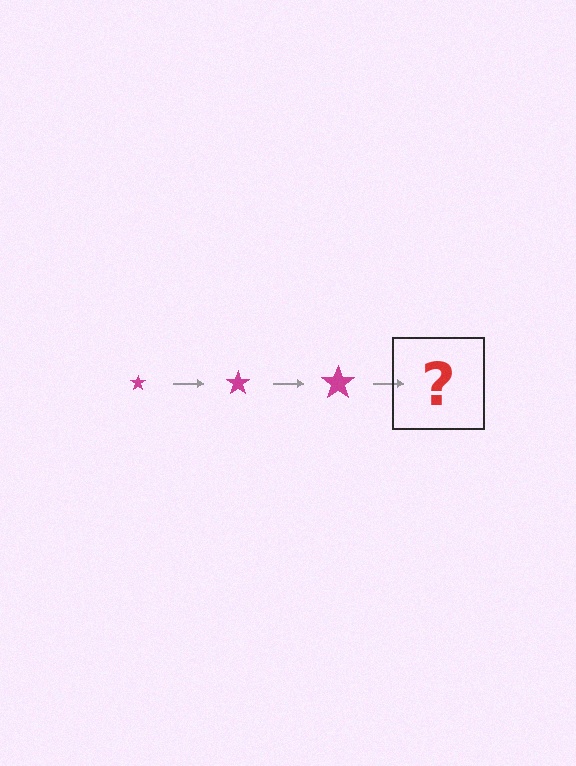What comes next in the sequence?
The next element should be a magenta star, larger than the previous one.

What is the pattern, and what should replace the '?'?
The pattern is that the star gets progressively larger each step. The '?' should be a magenta star, larger than the previous one.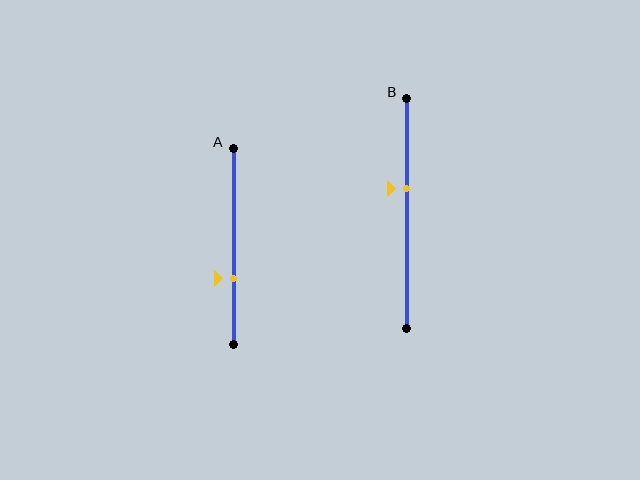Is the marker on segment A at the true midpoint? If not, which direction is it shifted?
No, the marker on segment A is shifted downward by about 16% of the segment length.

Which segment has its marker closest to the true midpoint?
Segment B has its marker closest to the true midpoint.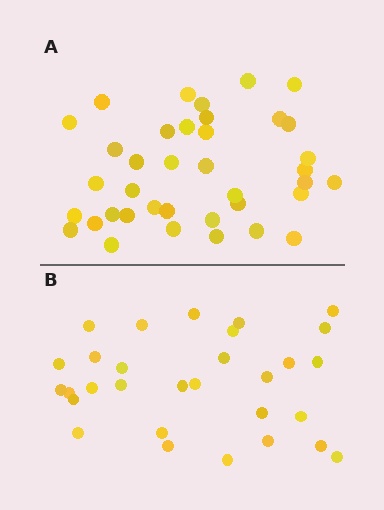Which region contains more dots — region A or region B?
Region A (the top region) has more dots.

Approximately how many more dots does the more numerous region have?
Region A has roughly 8 or so more dots than region B.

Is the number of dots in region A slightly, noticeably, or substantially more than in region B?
Region A has noticeably more, but not dramatically so. The ratio is roughly 1.3 to 1.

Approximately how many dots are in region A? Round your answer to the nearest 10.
About 40 dots. (The exact count is 38, which rounds to 40.)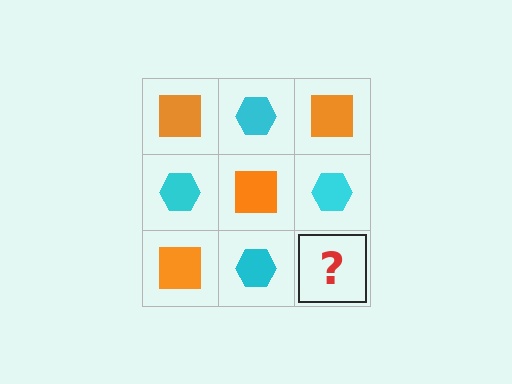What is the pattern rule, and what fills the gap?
The rule is that it alternates orange square and cyan hexagon in a checkerboard pattern. The gap should be filled with an orange square.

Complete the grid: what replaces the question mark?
The question mark should be replaced with an orange square.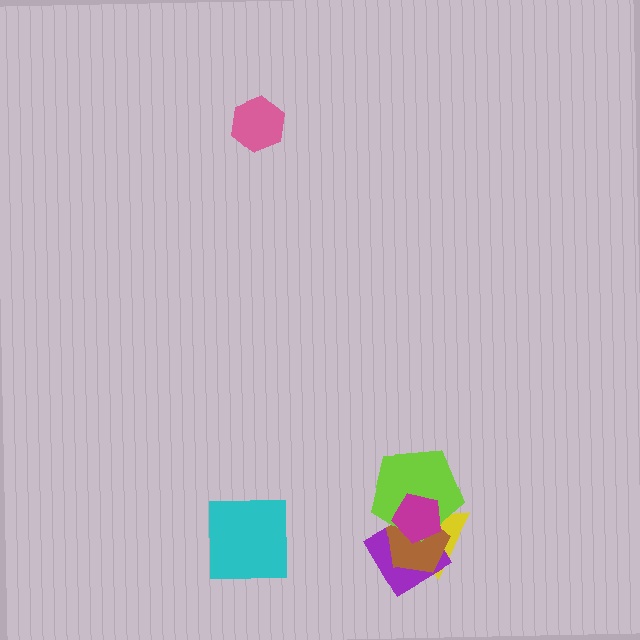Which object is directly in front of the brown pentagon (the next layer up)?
The lime pentagon is directly in front of the brown pentagon.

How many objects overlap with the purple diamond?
4 objects overlap with the purple diamond.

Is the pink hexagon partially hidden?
No, no other shape covers it.